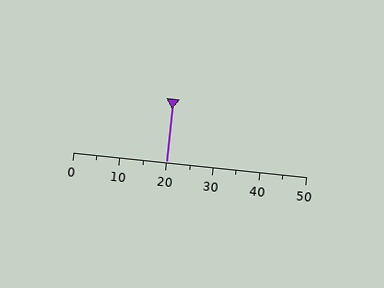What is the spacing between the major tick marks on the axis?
The major ticks are spaced 10 apart.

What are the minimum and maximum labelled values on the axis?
The axis runs from 0 to 50.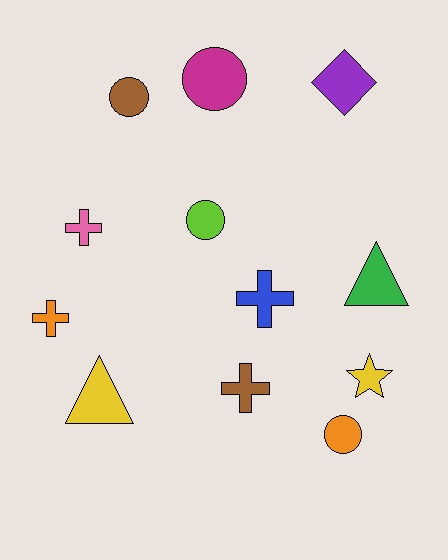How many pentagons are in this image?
There are no pentagons.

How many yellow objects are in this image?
There are 2 yellow objects.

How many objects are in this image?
There are 12 objects.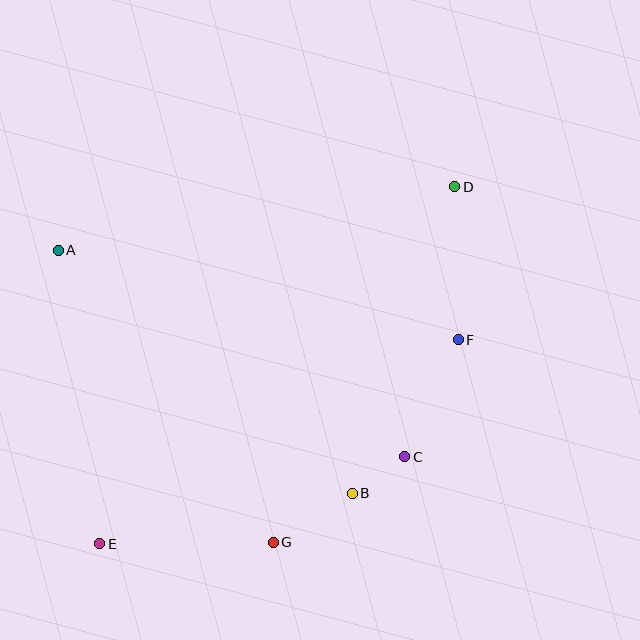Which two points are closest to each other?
Points B and C are closest to each other.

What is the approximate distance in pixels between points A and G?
The distance between A and G is approximately 363 pixels.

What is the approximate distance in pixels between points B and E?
The distance between B and E is approximately 258 pixels.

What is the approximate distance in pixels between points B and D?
The distance between B and D is approximately 323 pixels.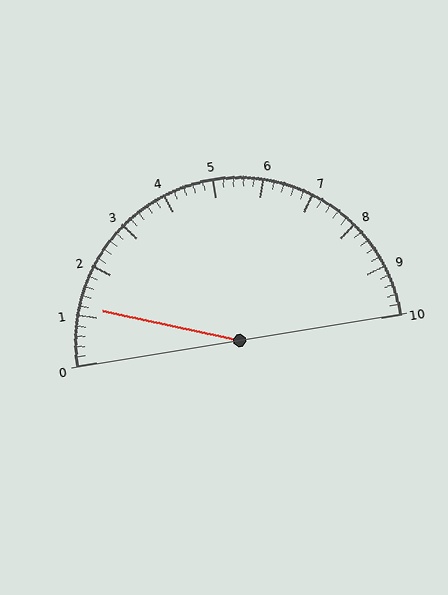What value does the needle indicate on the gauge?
The needle indicates approximately 1.2.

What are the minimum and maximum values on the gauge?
The gauge ranges from 0 to 10.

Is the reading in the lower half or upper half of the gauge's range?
The reading is in the lower half of the range (0 to 10).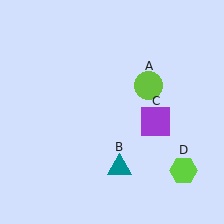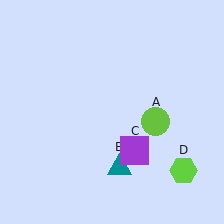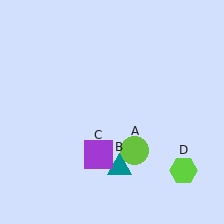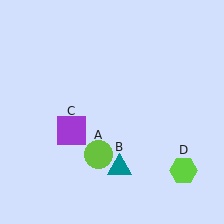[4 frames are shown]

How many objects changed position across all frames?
2 objects changed position: lime circle (object A), purple square (object C).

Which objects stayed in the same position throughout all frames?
Teal triangle (object B) and lime hexagon (object D) remained stationary.